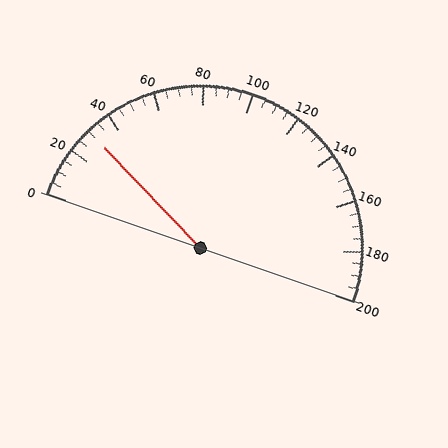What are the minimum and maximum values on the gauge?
The gauge ranges from 0 to 200.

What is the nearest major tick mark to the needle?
The nearest major tick mark is 40.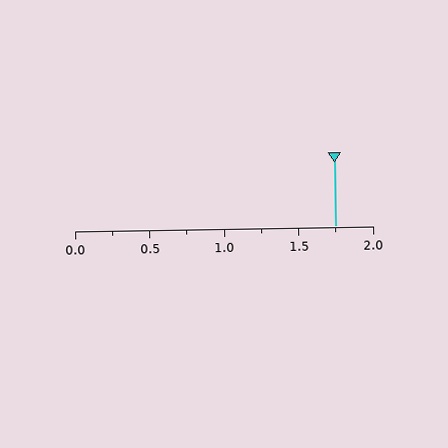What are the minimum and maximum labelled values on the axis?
The axis runs from 0.0 to 2.0.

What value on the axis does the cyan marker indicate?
The marker indicates approximately 1.75.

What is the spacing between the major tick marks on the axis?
The major ticks are spaced 0.5 apart.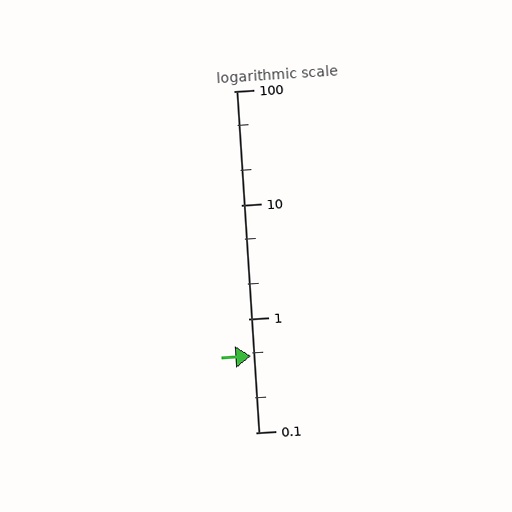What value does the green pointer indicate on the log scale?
The pointer indicates approximately 0.47.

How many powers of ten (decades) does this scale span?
The scale spans 3 decades, from 0.1 to 100.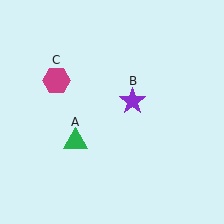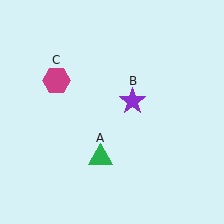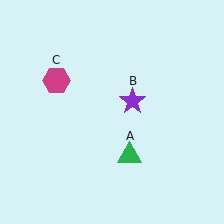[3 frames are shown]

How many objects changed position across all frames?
1 object changed position: green triangle (object A).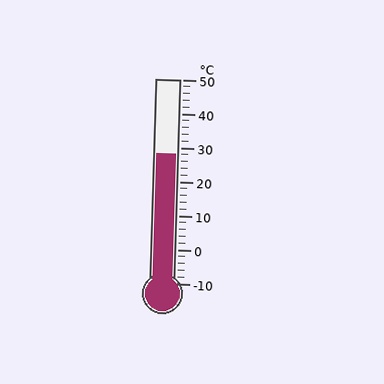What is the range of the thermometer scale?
The thermometer scale ranges from -10°C to 50°C.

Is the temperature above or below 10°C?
The temperature is above 10°C.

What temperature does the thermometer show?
The thermometer shows approximately 28°C.